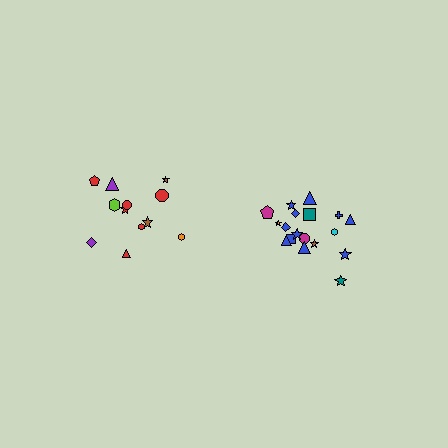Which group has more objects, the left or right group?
The right group.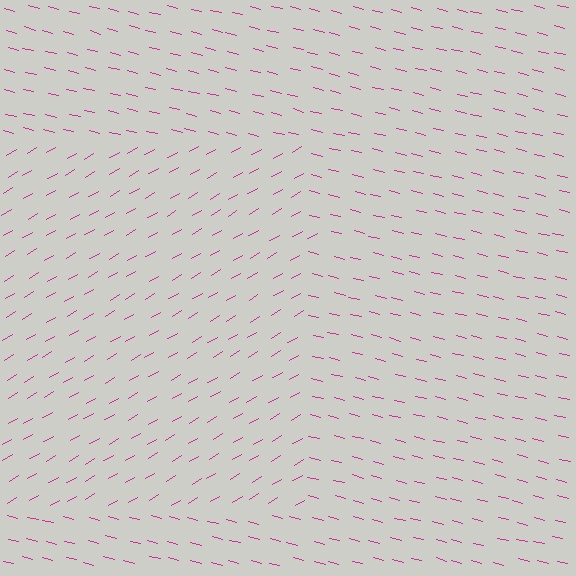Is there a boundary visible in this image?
Yes, there is a texture boundary formed by a change in line orientation.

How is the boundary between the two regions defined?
The boundary is defined purely by a change in line orientation (approximately 45 degrees difference). All lines are the same color and thickness.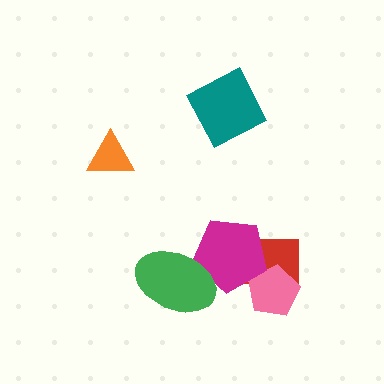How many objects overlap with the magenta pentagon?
3 objects overlap with the magenta pentagon.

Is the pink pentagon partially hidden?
Yes, it is partially covered by another shape.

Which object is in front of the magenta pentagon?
The green ellipse is in front of the magenta pentagon.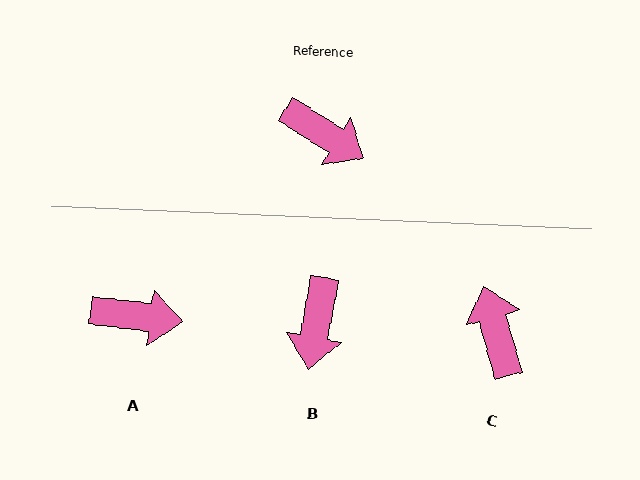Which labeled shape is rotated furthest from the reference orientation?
C, about 138 degrees away.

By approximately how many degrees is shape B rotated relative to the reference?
Approximately 68 degrees clockwise.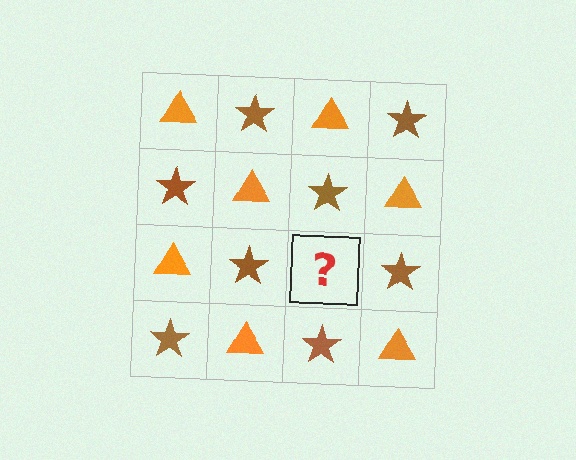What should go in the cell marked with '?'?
The missing cell should contain an orange triangle.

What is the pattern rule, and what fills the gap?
The rule is that it alternates orange triangle and brown star in a checkerboard pattern. The gap should be filled with an orange triangle.